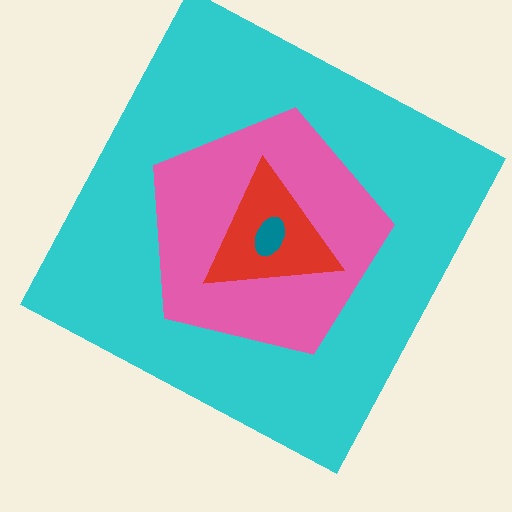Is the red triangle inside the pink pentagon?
Yes.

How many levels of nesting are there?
4.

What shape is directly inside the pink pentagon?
The red triangle.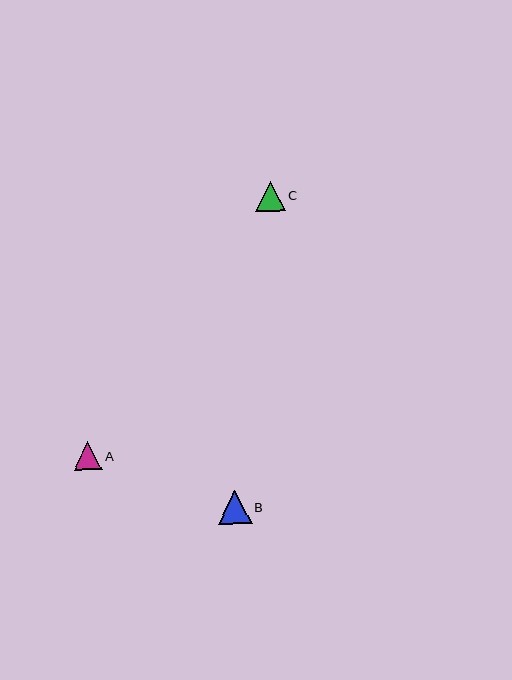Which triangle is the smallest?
Triangle A is the smallest with a size of approximately 28 pixels.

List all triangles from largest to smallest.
From largest to smallest: B, C, A.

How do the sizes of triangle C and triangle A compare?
Triangle C and triangle A are approximately the same size.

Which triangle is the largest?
Triangle B is the largest with a size of approximately 33 pixels.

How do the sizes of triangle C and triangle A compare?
Triangle C and triangle A are approximately the same size.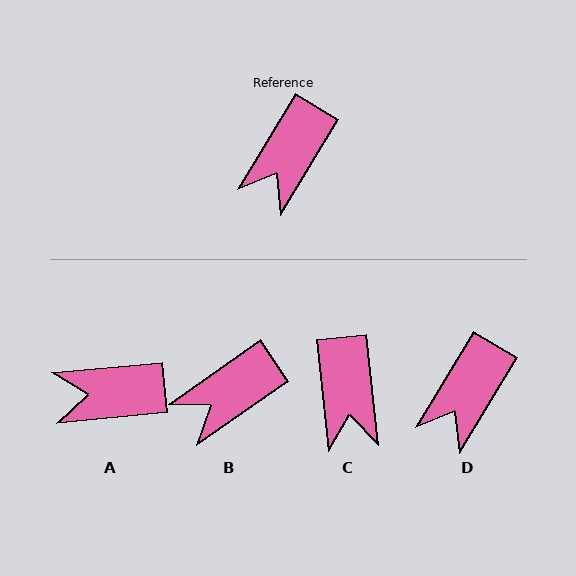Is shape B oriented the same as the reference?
No, it is off by about 24 degrees.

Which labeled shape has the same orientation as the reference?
D.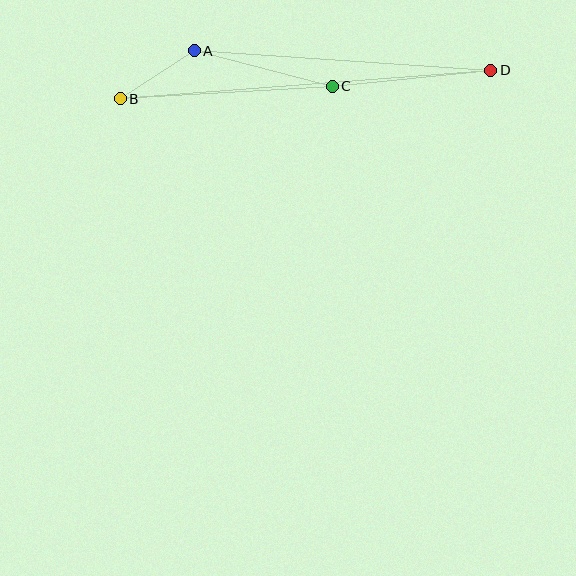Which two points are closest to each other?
Points A and B are closest to each other.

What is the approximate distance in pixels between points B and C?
The distance between B and C is approximately 212 pixels.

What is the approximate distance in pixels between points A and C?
The distance between A and C is approximately 143 pixels.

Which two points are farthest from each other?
Points B and D are farthest from each other.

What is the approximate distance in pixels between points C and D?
The distance between C and D is approximately 159 pixels.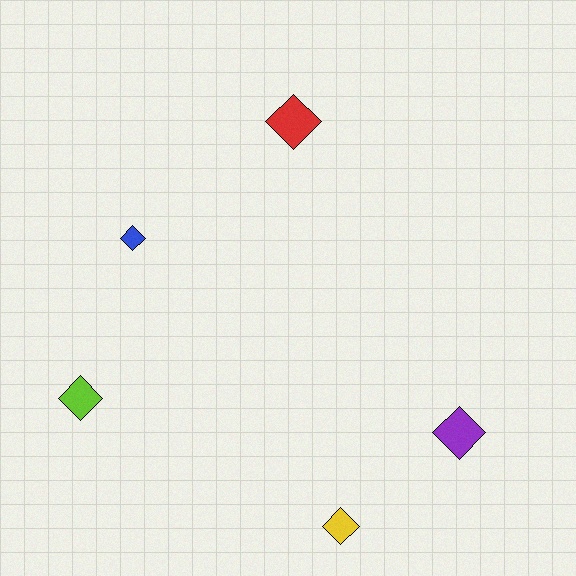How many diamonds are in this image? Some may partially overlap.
There are 5 diamonds.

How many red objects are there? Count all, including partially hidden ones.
There is 1 red object.